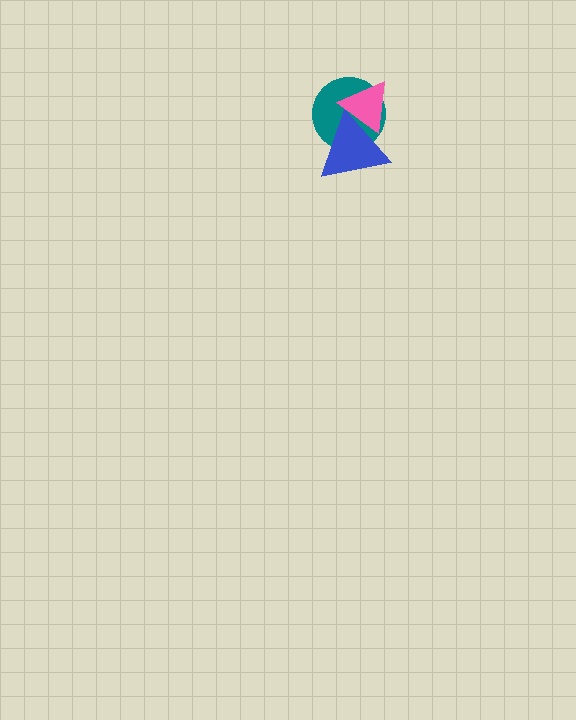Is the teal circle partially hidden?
Yes, it is partially covered by another shape.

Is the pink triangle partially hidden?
No, no other shape covers it.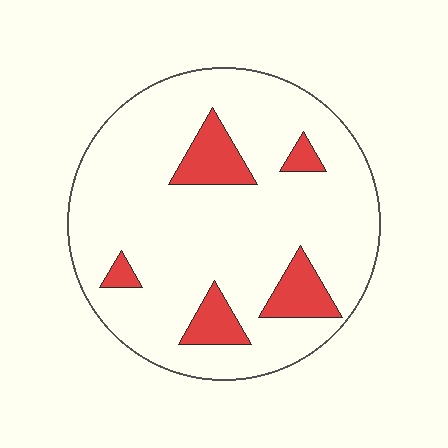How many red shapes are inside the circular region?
5.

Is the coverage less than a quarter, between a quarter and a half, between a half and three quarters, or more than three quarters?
Less than a quarter.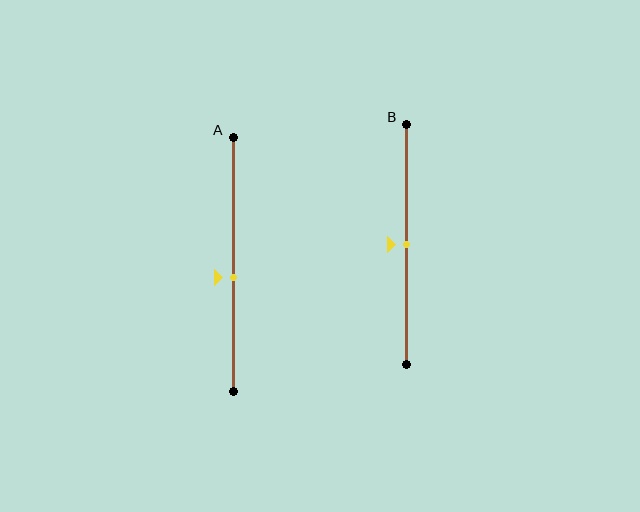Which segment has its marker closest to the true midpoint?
Segment B has its marker closest to the true midpoint.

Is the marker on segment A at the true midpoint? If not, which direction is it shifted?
No, the marker on segment A is shifted downward by about 5% of the segment length.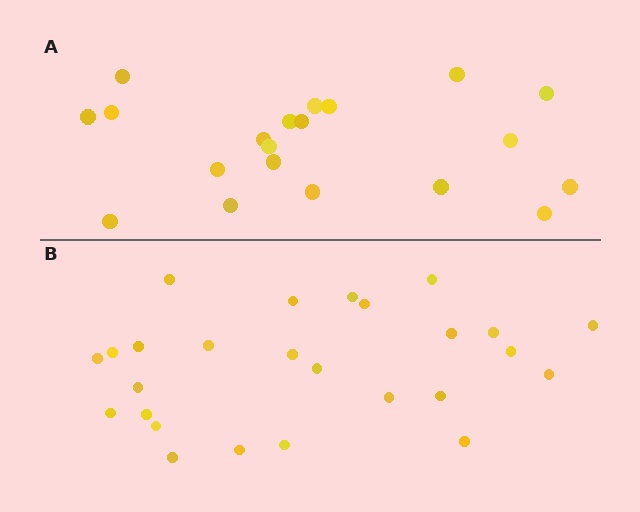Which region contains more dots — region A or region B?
Region B (the bottom region) has more dots.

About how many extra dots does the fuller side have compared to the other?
Region B has about 6 more dots than region A.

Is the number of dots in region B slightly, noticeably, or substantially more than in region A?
Region B has noticeably more, but not dramatically so. The ratio is roughly 1.3 to 1.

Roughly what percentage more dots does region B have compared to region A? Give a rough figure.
About 30% more.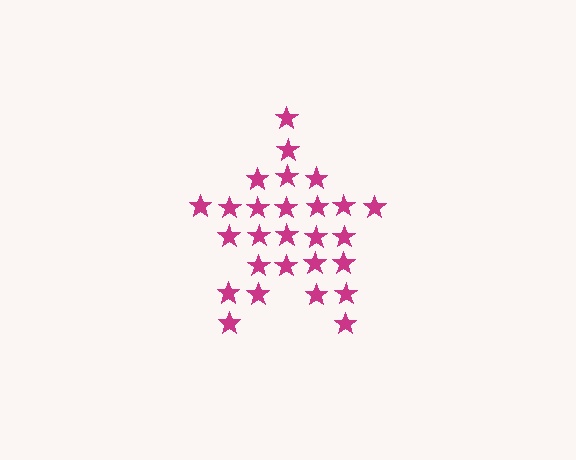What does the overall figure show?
The overall figure shows a star.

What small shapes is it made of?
It is made of small stars.